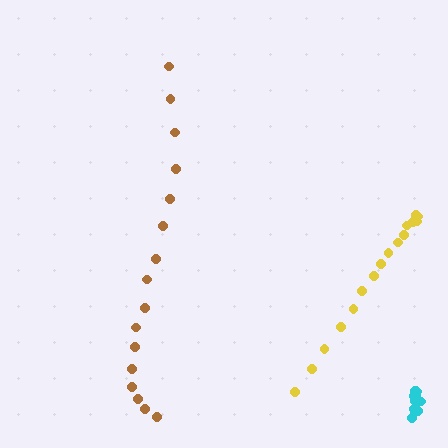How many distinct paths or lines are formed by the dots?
There are 3 distinct paths.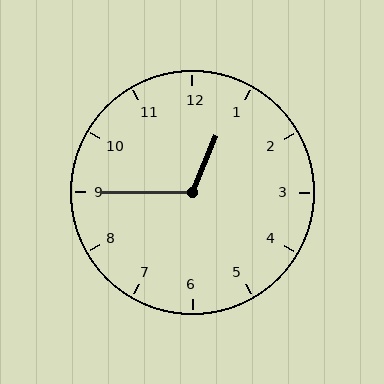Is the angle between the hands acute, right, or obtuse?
It is obtuse.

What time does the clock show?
12:45.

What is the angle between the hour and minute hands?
Approximately 112 degrees.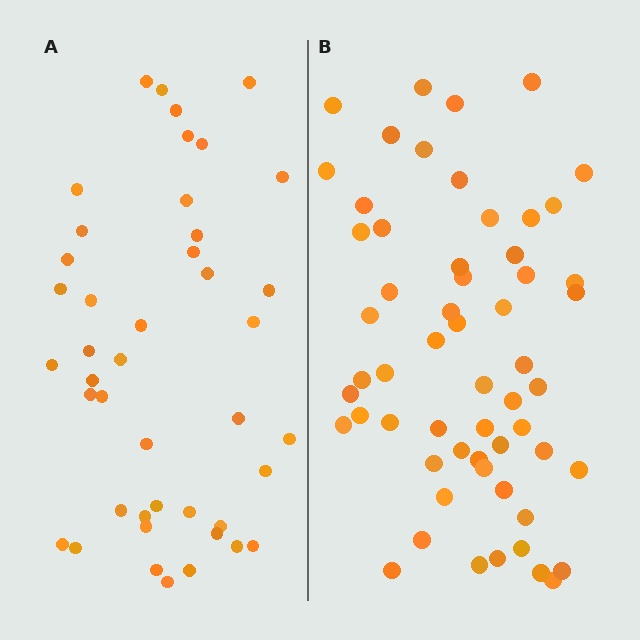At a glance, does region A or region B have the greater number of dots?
Region B (the right region) has more dots.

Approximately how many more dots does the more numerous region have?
Region B has approximately 15 more dots than region A.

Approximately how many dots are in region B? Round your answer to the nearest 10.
About 60 dots. (The exact count is 58, which rounds to 60.)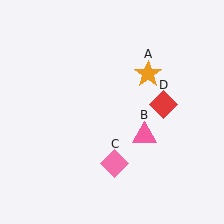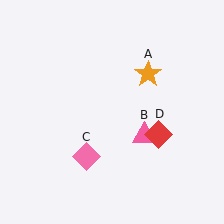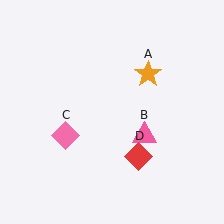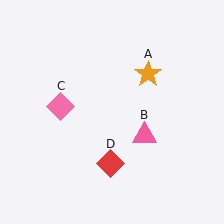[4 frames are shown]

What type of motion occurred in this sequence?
The pink diamond (object C), red diamond (object D) rotated clockwise around the center of the scene.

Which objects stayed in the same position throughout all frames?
Orange star (object A) and pink triangle (object B) remained stationary.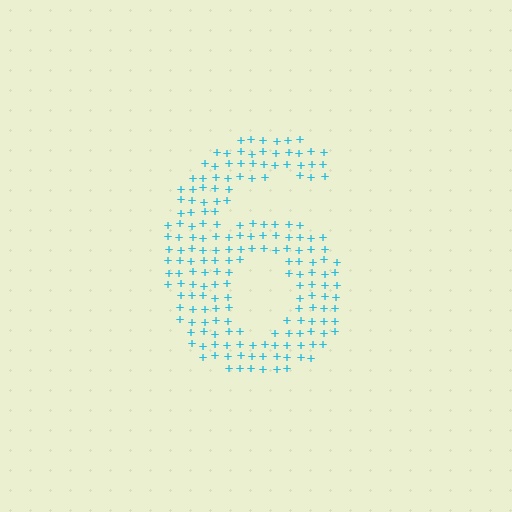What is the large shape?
The large shape is the digit 6.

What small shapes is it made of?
It is made of small plus signs.